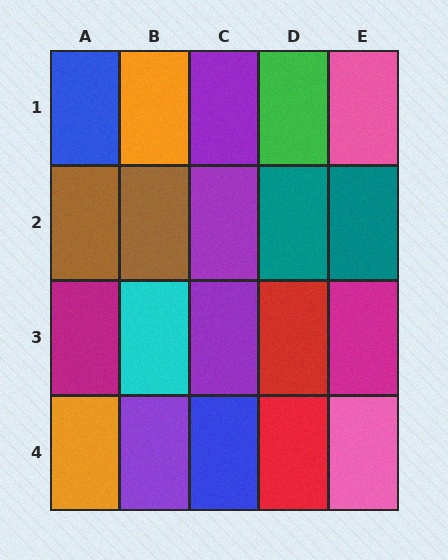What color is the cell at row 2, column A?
Brown.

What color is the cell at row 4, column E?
Pink.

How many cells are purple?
4 cells are purple.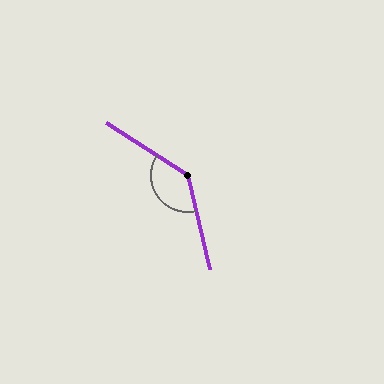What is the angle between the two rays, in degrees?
Approximately 135 degrees.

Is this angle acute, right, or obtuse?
It is obtuse.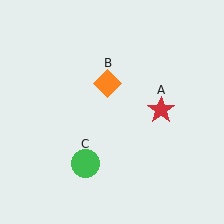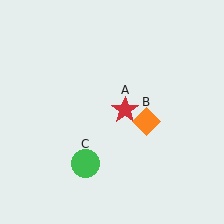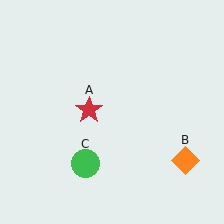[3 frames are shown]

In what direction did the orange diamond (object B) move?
The orange diamond (object B) moved down and to the right.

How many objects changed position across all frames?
2 objects changed position: red star (object A), orange diamond (object B).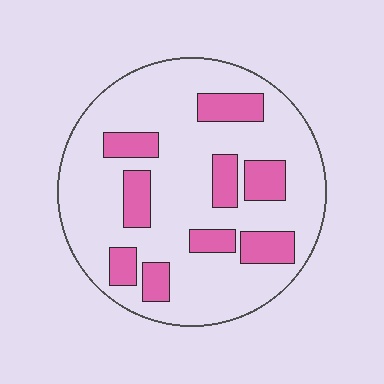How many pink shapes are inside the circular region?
9.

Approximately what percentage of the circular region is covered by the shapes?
Approximately 25%.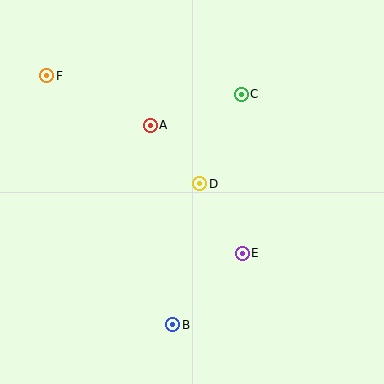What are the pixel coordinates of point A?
Point A is at (150, 125).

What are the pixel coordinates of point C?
Point C is at (241, 94).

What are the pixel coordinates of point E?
Point E is at (242, 253).